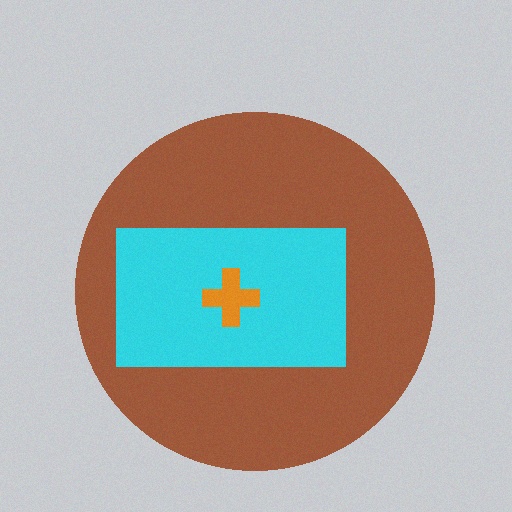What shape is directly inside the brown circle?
The cyan rectangle.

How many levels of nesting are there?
3.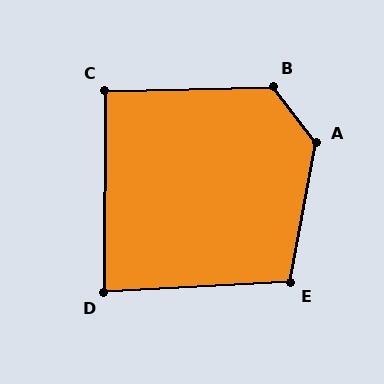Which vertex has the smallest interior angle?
D, at approximately 87 degrees.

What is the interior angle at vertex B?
Approximately 125 degrees (obtuse).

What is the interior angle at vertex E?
Approximately 103 degrees (obtuse).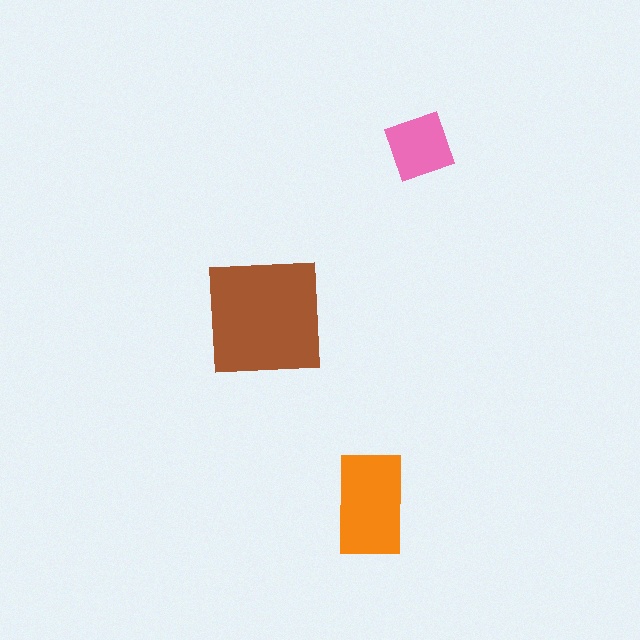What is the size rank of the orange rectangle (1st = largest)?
2nd.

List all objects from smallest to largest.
The pink diamond, the orange rectangle, the brown square.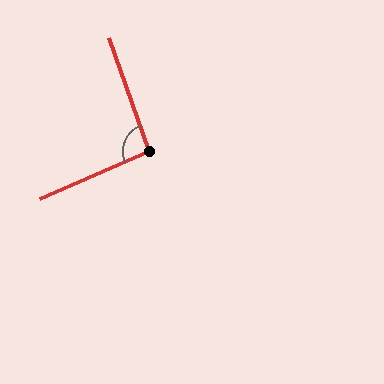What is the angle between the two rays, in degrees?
Approximately 94 degrees.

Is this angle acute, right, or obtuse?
It is approximately a right angle.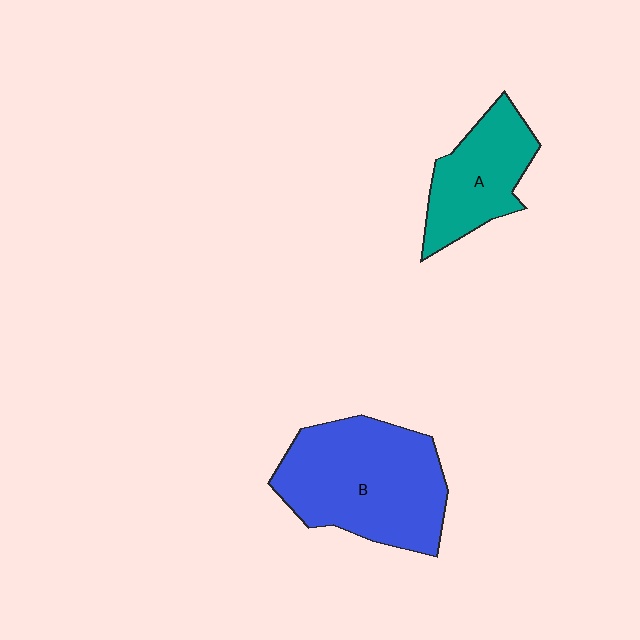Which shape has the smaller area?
Shape A (teal).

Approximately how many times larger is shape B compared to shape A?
Approximately 1.7 times.